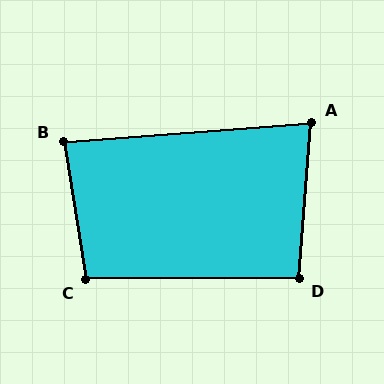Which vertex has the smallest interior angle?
A, at approximately 81 degrees.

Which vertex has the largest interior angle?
C, at approximately 99 degrees.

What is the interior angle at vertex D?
Approximately 95 degrees (approximately right).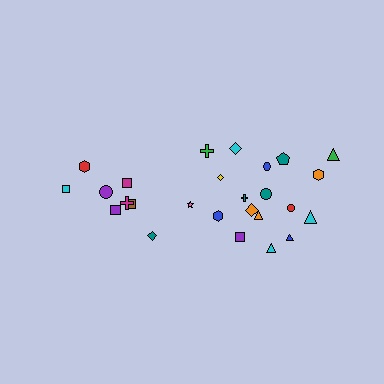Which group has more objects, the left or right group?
The right group.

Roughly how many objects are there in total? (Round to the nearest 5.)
Roughly 25 objects in total.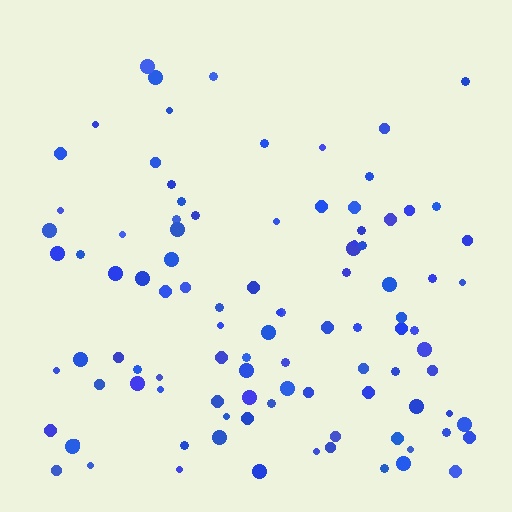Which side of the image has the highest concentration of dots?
The bottom.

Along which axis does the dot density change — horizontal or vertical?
Vertical.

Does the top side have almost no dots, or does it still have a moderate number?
Still a moderate number, just noticeably fewer than the bottom.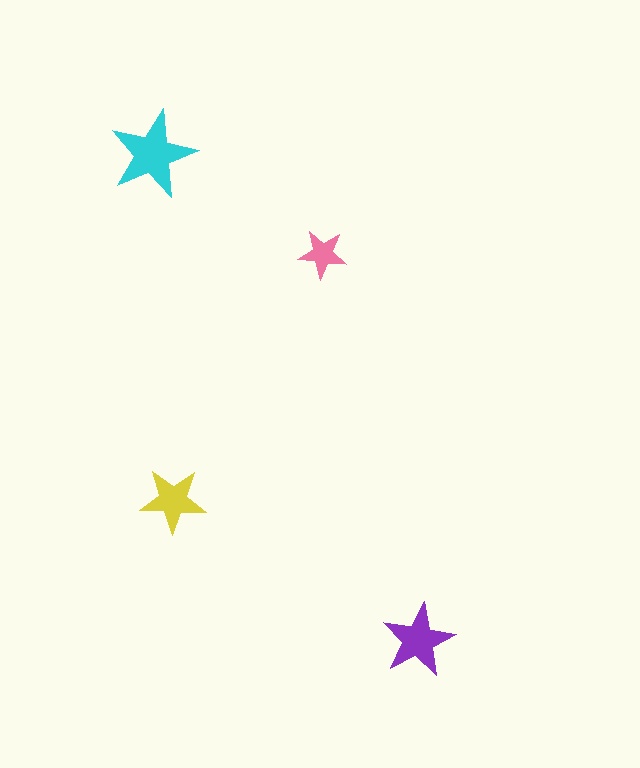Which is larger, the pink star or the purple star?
The purple one.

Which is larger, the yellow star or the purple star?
The purple one.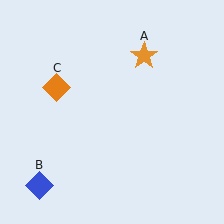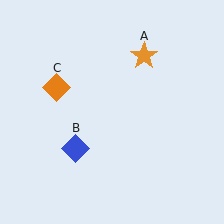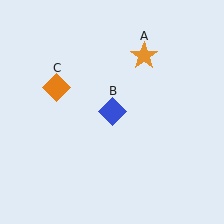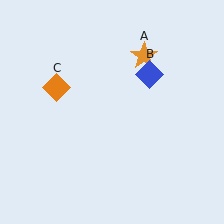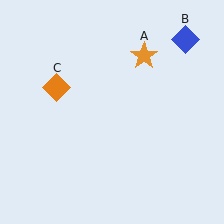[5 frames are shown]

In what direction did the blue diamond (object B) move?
The blue diamond (object B) moved up and to the right.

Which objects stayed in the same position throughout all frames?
Orange star (object A) and orange diamond (object C) remained stationary.